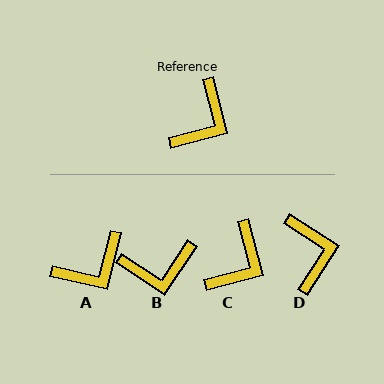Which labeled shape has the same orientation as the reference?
C.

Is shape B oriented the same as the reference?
No, it is off by about 48 degrees.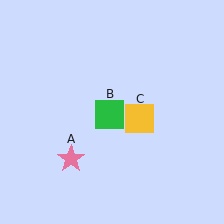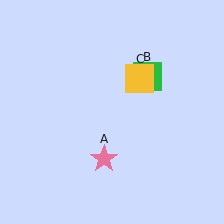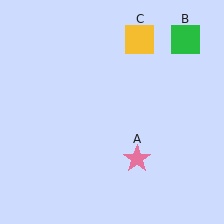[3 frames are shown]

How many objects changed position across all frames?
3 objects changed position: pink star (object A), green square (object B), yellow square (object C).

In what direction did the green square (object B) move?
The green square (object B) moved up and to the right.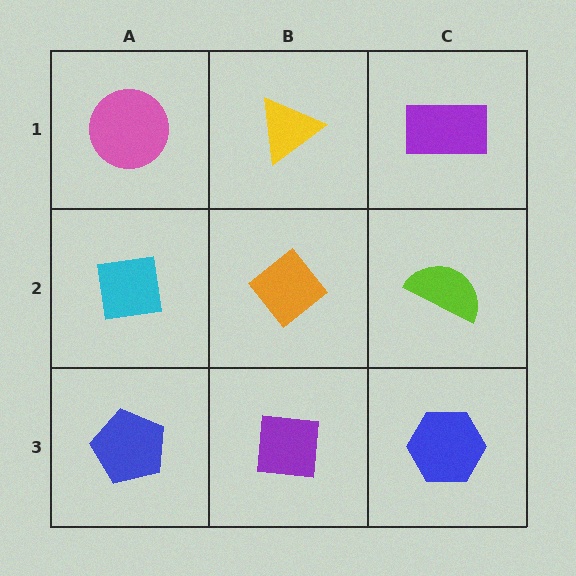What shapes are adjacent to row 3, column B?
An orange diamond (row 2, column B), a blue pentagon (row 3, column A), a blue hexagon (row 3, column C).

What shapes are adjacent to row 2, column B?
A yellow triangle (row 1, column B), a purple square (row 3, column B), a cyan square (row 2, column A), a lime semicircle (row 2, column C).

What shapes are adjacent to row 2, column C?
A purple rectangle (row 1, column C), a blue hexagon (row 3, column C), an orange diamond (row 2, column B).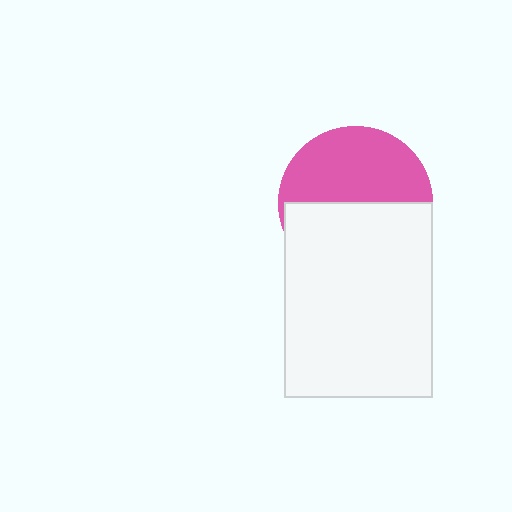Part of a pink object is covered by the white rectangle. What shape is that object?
It is a circle.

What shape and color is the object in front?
The object in front is a white rectangle.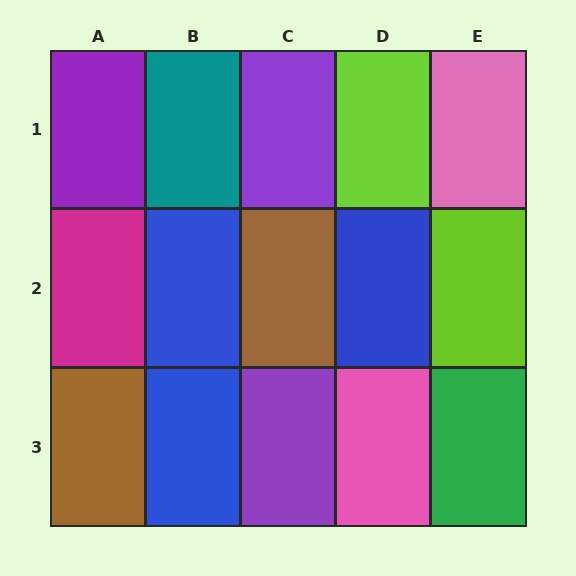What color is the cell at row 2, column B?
Blue.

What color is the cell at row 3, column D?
Pink.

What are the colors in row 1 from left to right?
Purple, teal, purple, lime, pink.